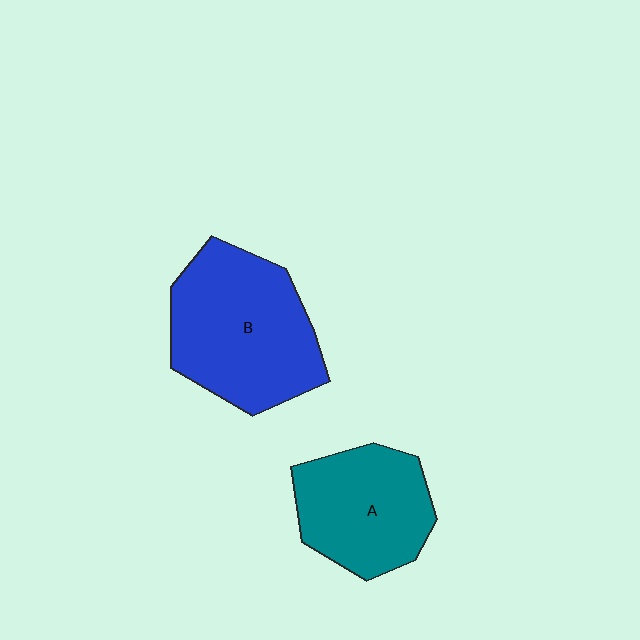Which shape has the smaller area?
Shape A (teal).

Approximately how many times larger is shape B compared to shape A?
Approximately 1.3 times.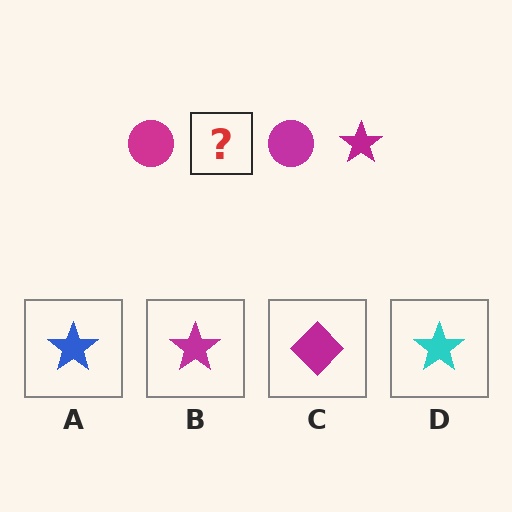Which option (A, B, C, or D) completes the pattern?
B.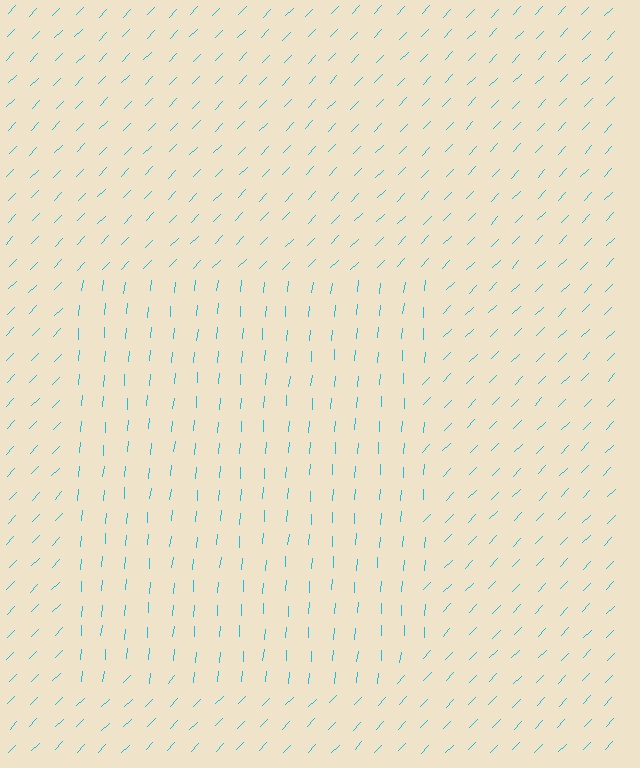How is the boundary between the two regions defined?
The boundary is defined purely by a change in line orientation (approximately 40 degrees difference). All lines are the same color and thickness.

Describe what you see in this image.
The image is filled with small cyan line segments. A rectangle region in the image has lines oriented differently from the surrounding lines, creating a visible texture boundary.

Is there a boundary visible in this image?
Yes, there is a texture boundary formed by a change in line orientation.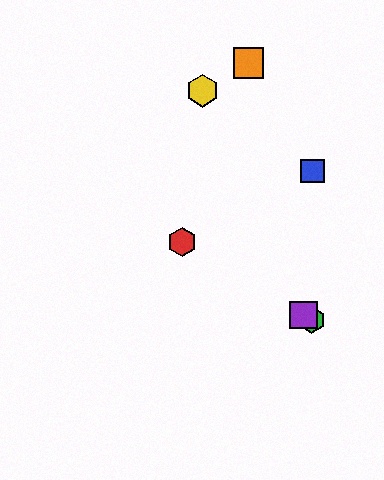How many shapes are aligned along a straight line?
3 shapes (the red hexagon, the green hexagon, the purple square) are aligned along a straight line.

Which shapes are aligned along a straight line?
The red hexagon, the green hexagon, the purple square are aligned along a straight line.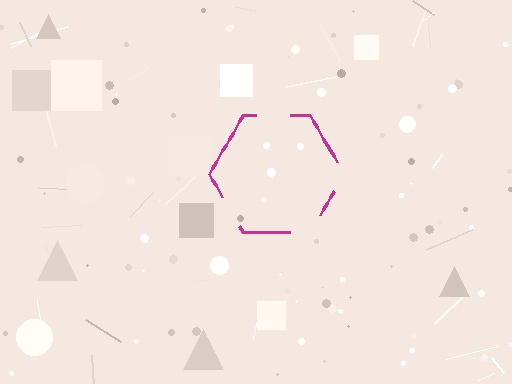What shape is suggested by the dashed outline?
The dashed outline suggests a hexagon.